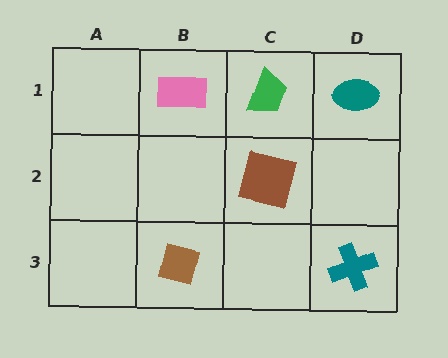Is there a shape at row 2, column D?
No, that cell is empty.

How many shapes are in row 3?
2 shapes.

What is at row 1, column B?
A pink rectangle.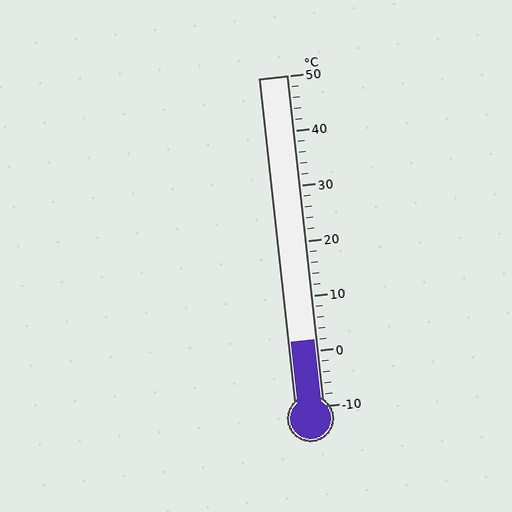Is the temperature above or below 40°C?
The temperature is below 40°C.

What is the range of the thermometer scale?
The thermometer scale ranges from -10°C to 50°C.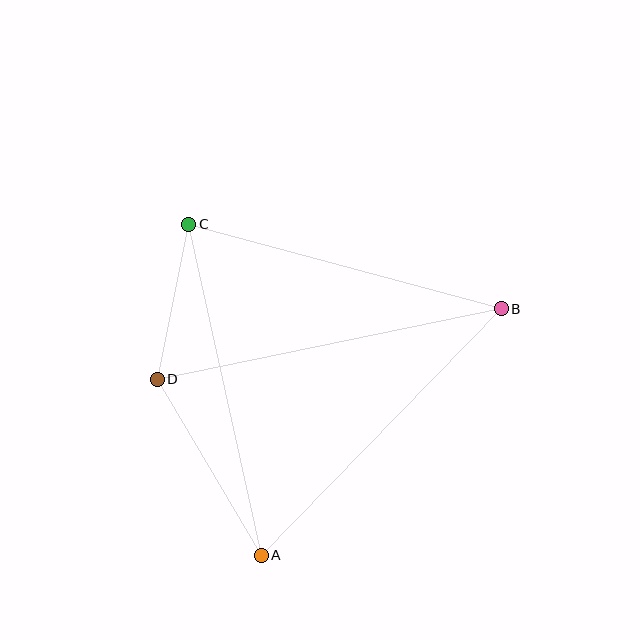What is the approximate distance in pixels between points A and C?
The distance between A and C is approximately 339 pixels.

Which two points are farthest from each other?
Points B and D are farthest from each other.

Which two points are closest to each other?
Points C and D are closest to each other.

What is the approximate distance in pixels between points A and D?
The distance between A and D is approximately 205 pixels.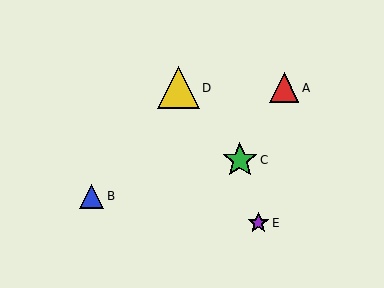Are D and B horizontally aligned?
No, D is at y≈88 and B is at y≈196.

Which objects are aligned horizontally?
Objects A, D are aligned horizontally.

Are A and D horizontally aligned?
Yes, both are at y≈88.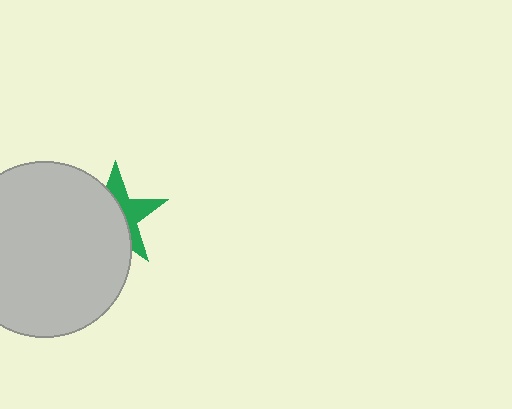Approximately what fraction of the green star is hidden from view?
Roughly 58% of the green star is hidden behind the light gray circle.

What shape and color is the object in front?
The object in front is a light gray circle.